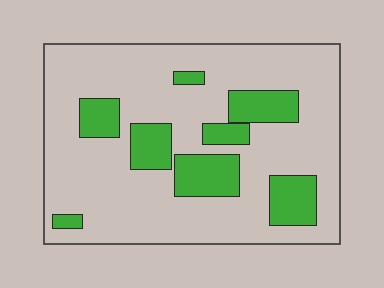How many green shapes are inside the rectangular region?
8.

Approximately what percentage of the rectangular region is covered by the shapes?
Approximately 20%.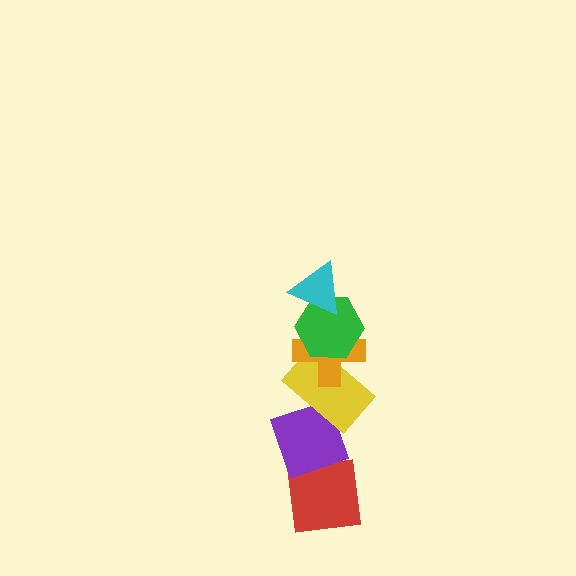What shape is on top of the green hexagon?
The cyan triangle is on top of the green hexagon.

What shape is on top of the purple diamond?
The yellow rectangle is on top of the purple diamond.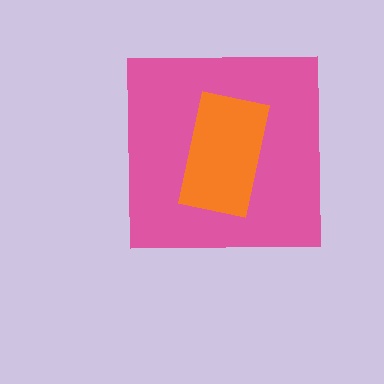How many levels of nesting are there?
2.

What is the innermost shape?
The orange rectangle.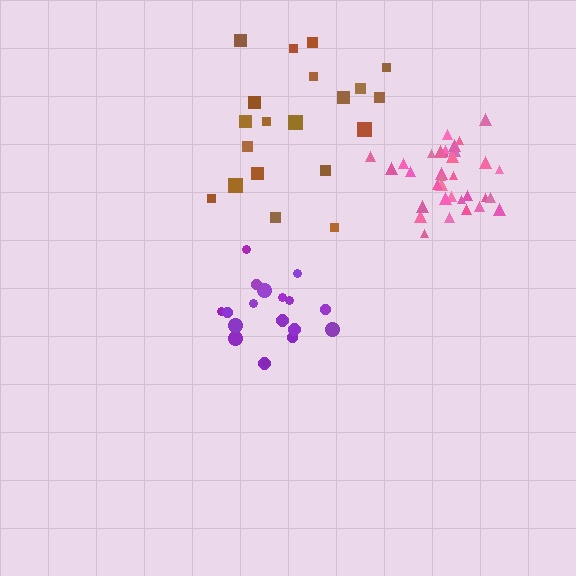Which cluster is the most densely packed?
Pink.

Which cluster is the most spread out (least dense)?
Brown.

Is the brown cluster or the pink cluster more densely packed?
Pink.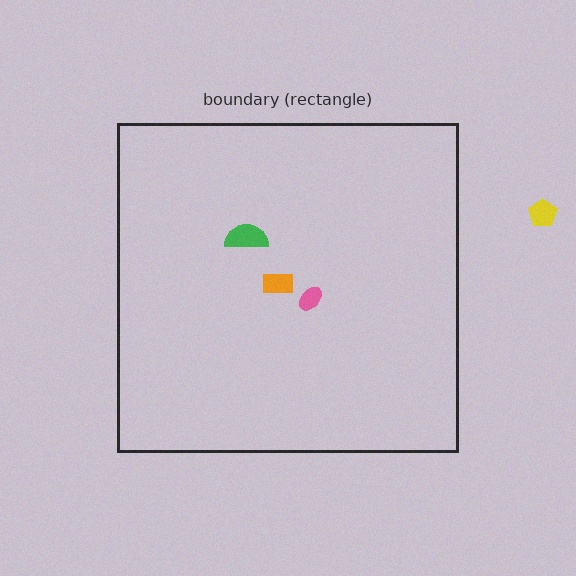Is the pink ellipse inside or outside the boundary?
Inside.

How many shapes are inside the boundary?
3 inside, 1 outside.